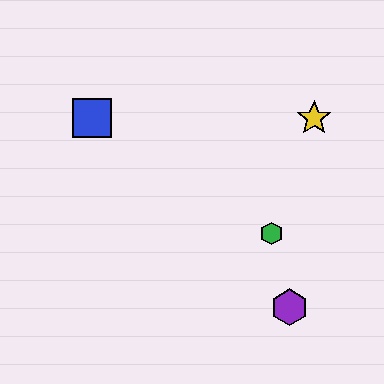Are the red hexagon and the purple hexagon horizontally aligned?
No, the red hexagon is at y≈118 and the purple hexagon is at y≈307.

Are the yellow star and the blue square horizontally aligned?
Yes, both are at y≈118.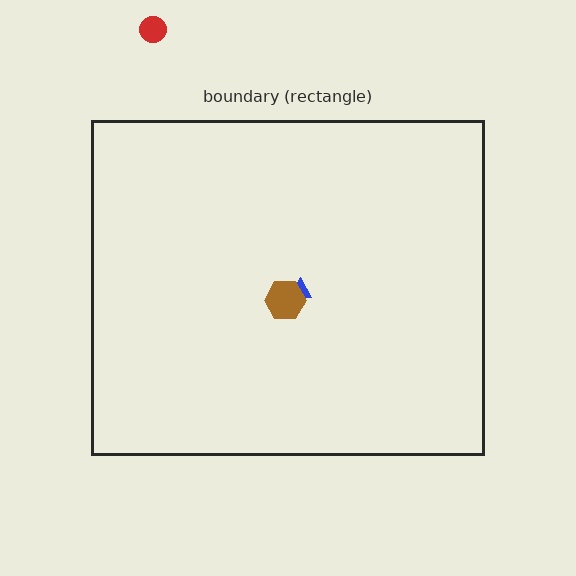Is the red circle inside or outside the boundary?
Outside.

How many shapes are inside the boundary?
3 inside, 1 outside.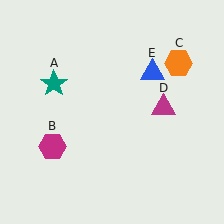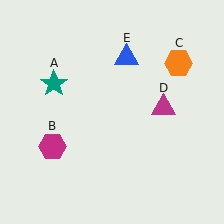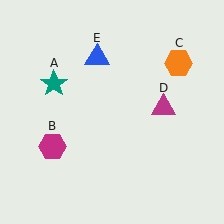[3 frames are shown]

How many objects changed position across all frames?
1 object changed position: blue triangle (object E).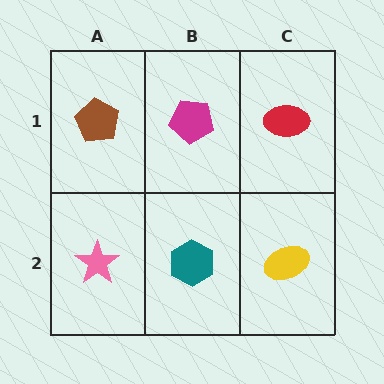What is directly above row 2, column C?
A red ellipse.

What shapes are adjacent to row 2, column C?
A red ellipse (row 1, column C), a teal hexagon (row 2, column B).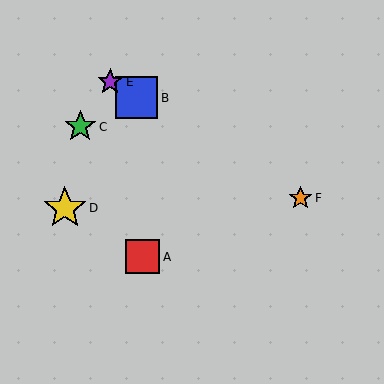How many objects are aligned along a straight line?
3 objects (B, E, F) are aligned along a straight line.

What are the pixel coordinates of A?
Object A is at (143, 257).